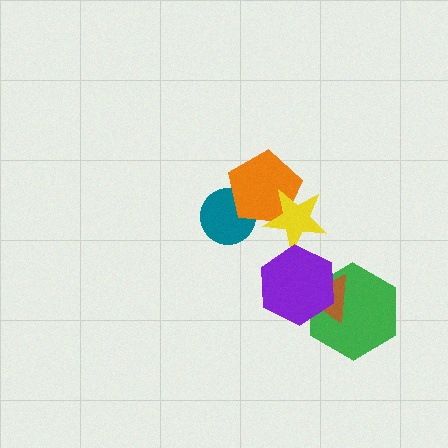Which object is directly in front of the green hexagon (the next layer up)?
The brown triangle is directly in front of the green hexagon.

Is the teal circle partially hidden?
Yes, it is partially covered by another shape.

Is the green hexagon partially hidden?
Yes, it is partially covered by another shape.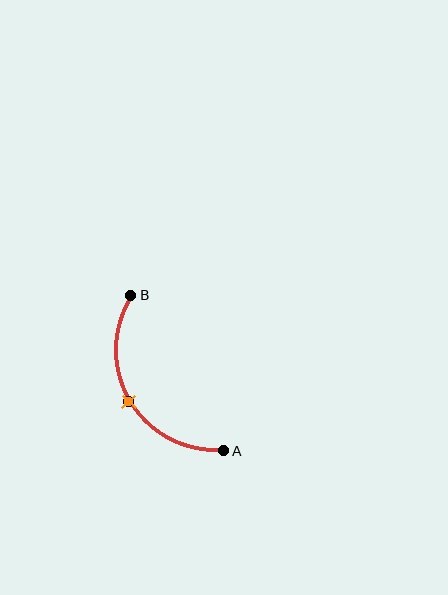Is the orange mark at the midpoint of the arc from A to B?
Yes. The orange mark lies on the arc at equal arc-length from both A and B — it is the arc midpoint.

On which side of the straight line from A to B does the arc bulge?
The arc bulges to the left of the straight line connecting A and B.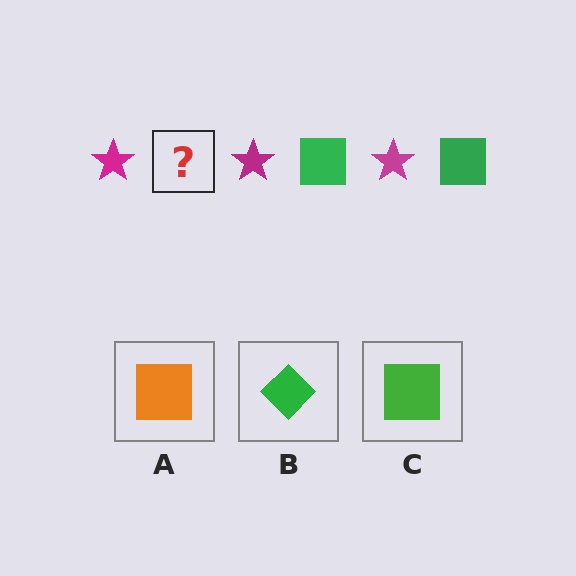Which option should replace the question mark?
Option C.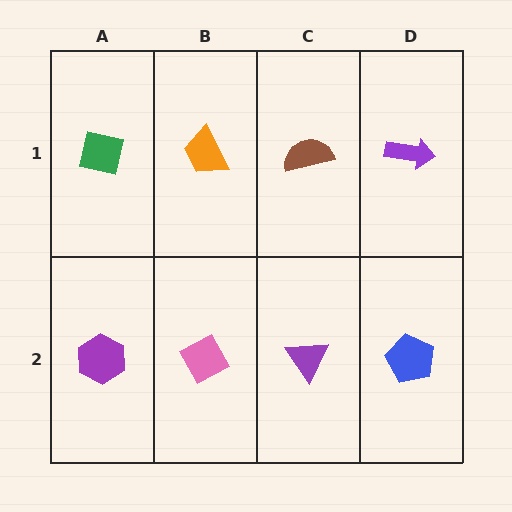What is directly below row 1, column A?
A purple hexagon.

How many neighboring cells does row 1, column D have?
2.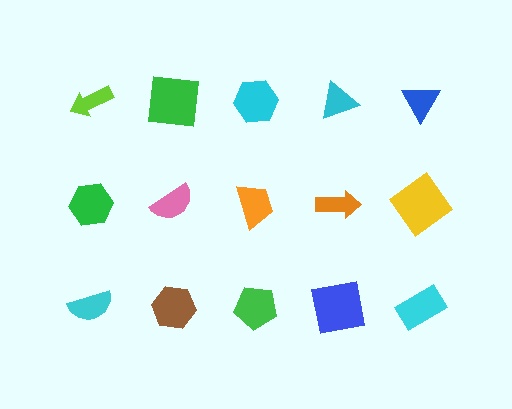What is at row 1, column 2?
A green square.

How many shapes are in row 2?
5 shapes.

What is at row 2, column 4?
An orange arrow.